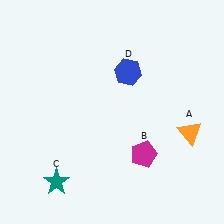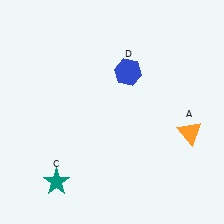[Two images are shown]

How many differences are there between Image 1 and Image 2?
There is 1 difference between the two images.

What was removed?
The magenta pentagon (B) was removed in Image 2.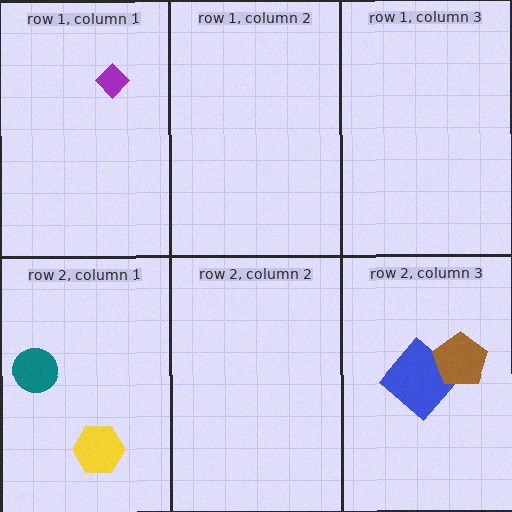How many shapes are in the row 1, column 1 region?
1.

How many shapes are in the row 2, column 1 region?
2.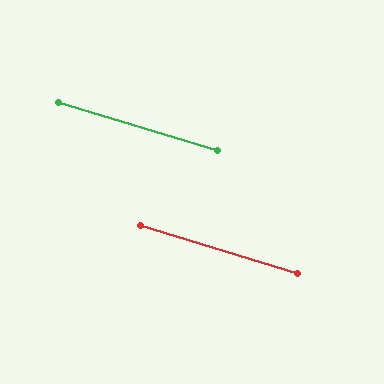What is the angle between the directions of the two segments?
Approximately 0 degrees.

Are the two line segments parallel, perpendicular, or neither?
Parallel — their directions differ by only 0.1°.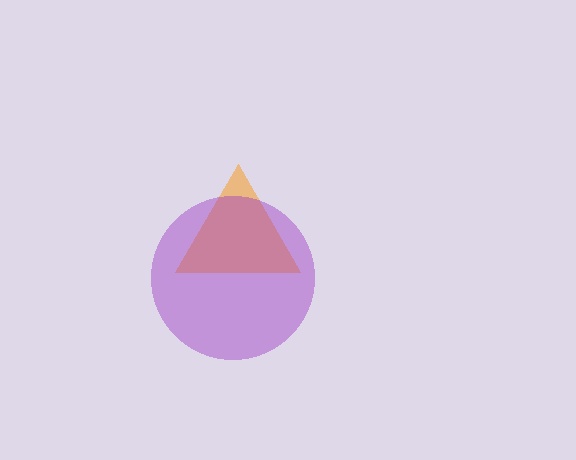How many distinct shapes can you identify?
There are 2 distinct shapes: an orange triangle, a purple circle.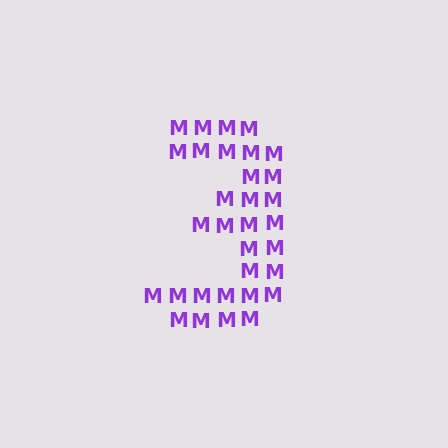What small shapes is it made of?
It is made of small letter M's.